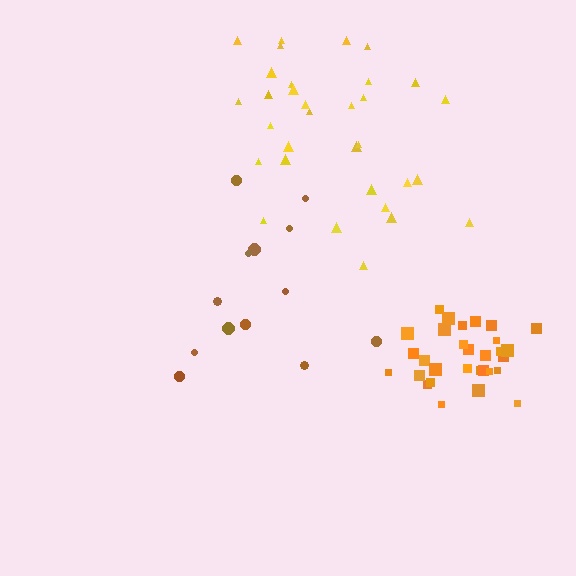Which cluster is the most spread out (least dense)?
Brown.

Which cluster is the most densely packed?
Orange.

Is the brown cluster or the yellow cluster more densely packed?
Yellow.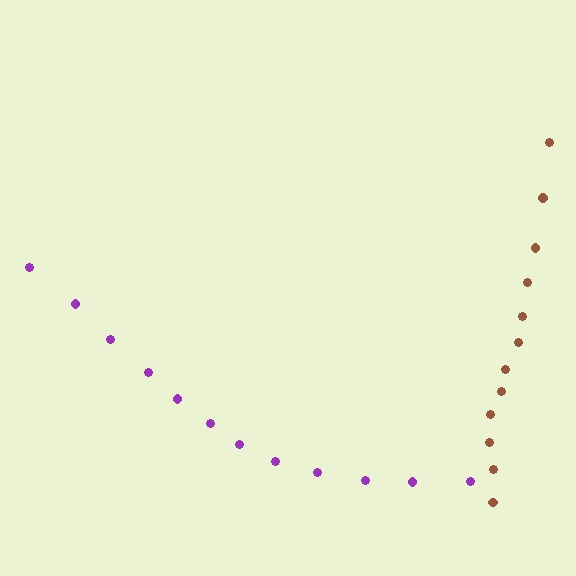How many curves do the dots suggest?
There are 2 distinct paths.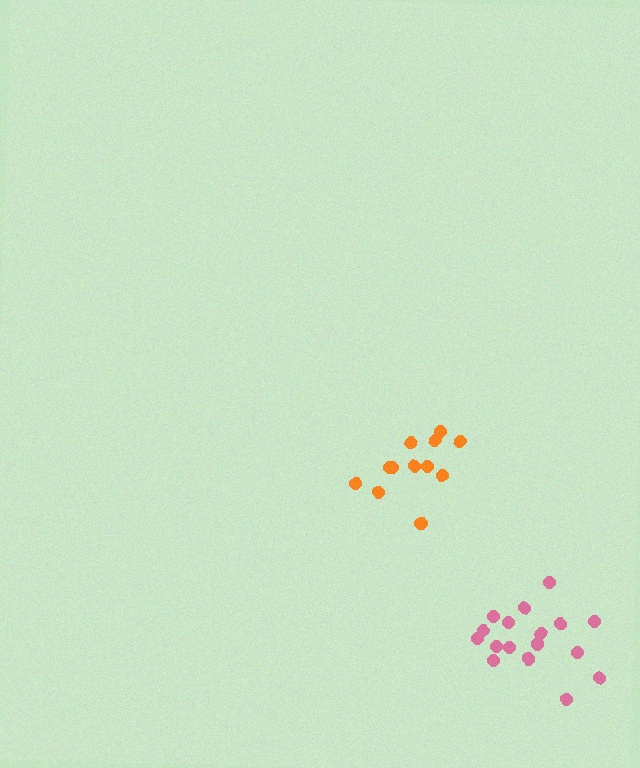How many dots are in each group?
Group 1: 17 dots, Group 2: 12 dots (29 total).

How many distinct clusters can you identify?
There are 2 distinct clusters.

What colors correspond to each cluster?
The clusters are colored: pink, orange.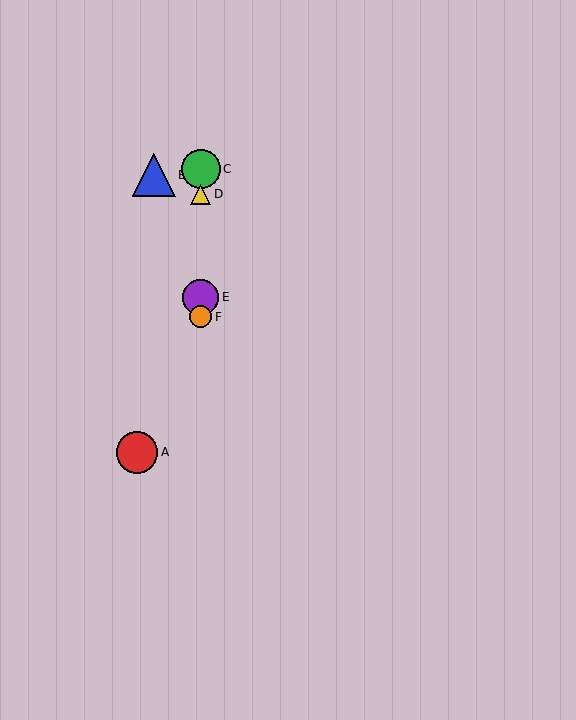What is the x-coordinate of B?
Object B is at x≈154.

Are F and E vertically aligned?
Yes, both are at x≈201.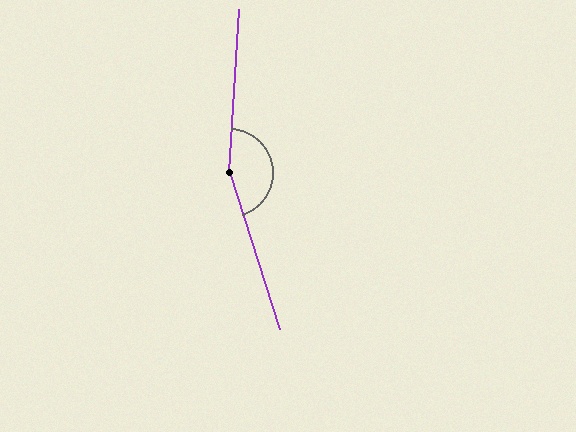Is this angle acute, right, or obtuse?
It is obtuse.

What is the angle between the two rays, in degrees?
Approximately 159 degrees.